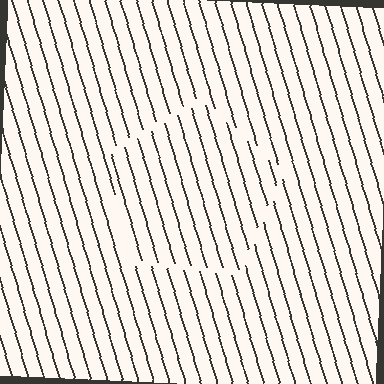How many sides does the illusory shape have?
5 sides — the line-ends trace a pentagon.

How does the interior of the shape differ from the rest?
The interior of the shape contains the same grating, shifted by half a period — the contour is defined by the phase discontinuity where line-ends from the inner and outer gratings abut.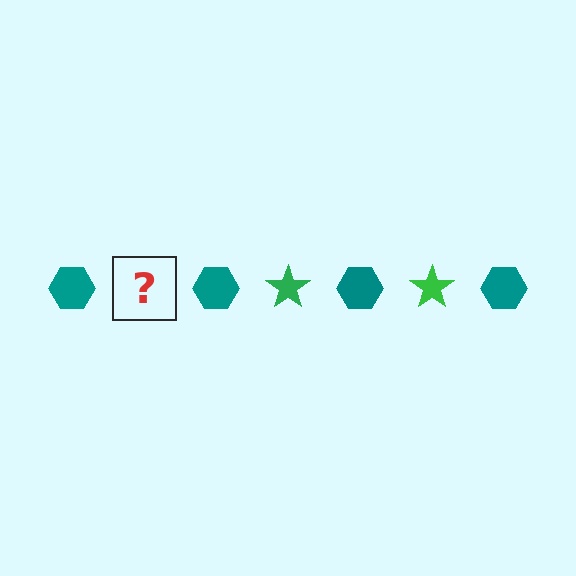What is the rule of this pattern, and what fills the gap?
The rule is that the pattern alternates between teal hexagon and green star. The gap should be filled with a green star.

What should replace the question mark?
The question mark should be replaced with a green star.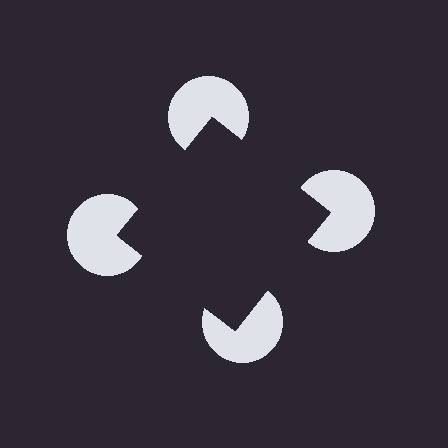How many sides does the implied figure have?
4 sides.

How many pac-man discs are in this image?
There are 4 — one at each vertex of the illusory square.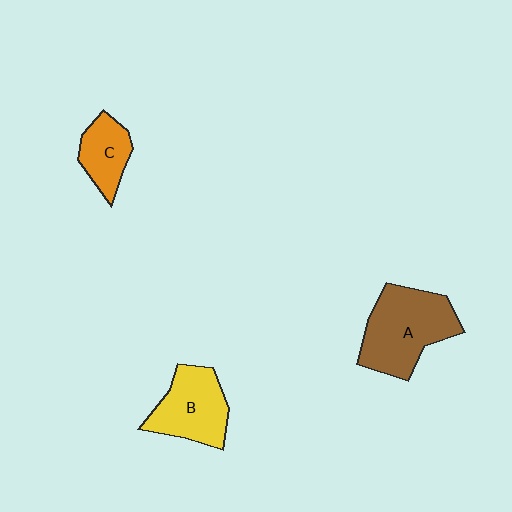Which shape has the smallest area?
Shape C (orange).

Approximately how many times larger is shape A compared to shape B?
Approximately 1.3 times.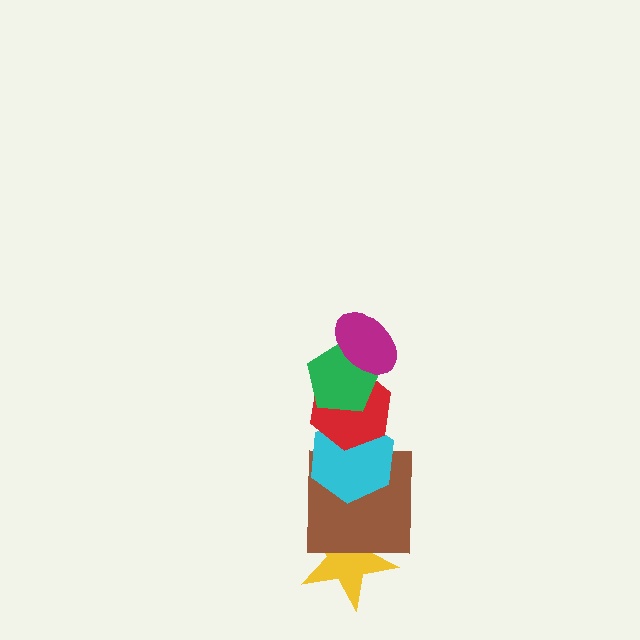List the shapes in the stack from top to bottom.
From top to bottom: the magenta ellipse, the green pentagon, the red hexagon, the cyan hexagon, the brown square, the yellow star.